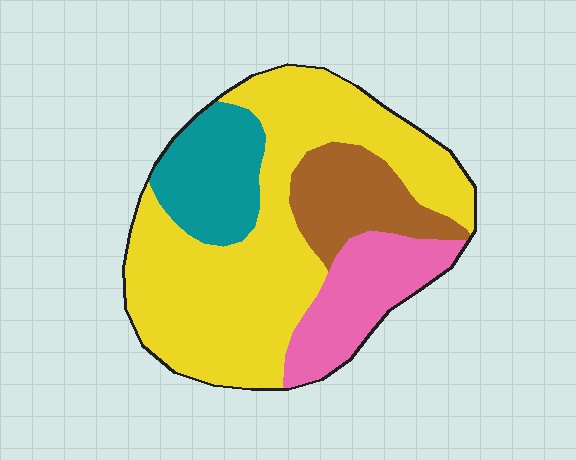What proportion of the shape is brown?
Brown covers 14% of the shape.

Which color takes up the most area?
Yellow, at roughly 55%.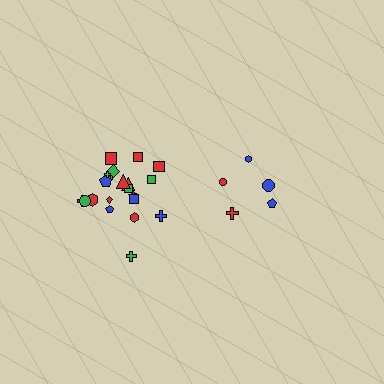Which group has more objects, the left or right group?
The left group.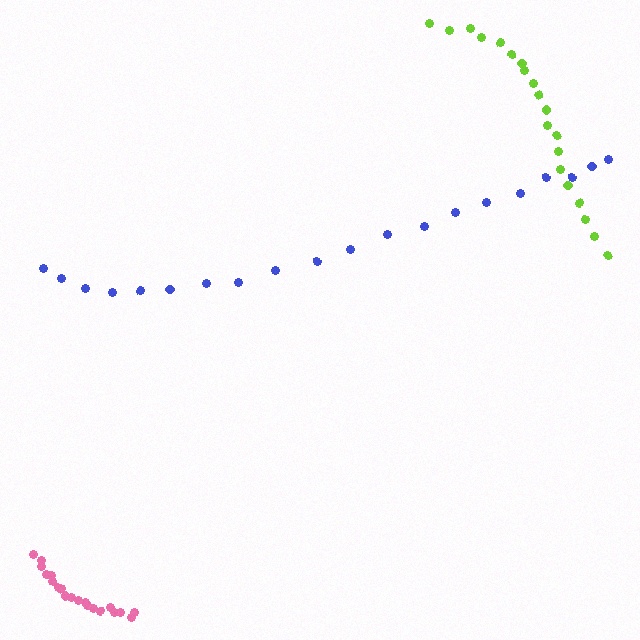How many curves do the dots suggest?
There are 3 distinct paths.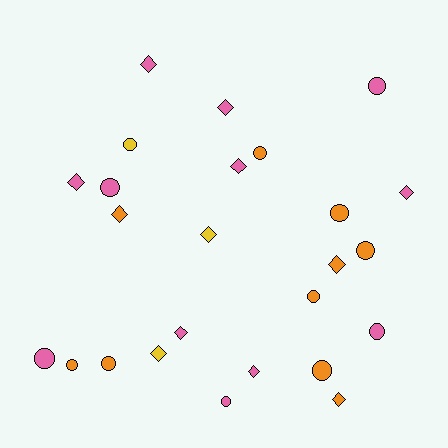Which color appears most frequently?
Pink, with 12 objects.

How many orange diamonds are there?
There are 3 orange diamonds.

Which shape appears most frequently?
Circle, with 13 objects.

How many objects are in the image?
There are 25 objects.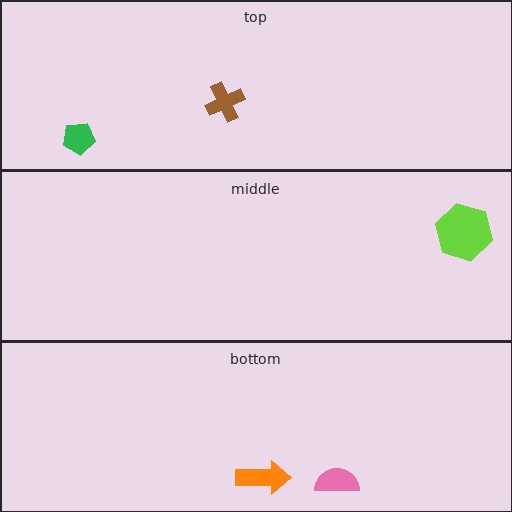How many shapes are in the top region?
2.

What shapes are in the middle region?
The lime hexagon.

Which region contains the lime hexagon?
The middle region.